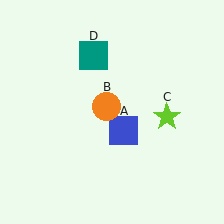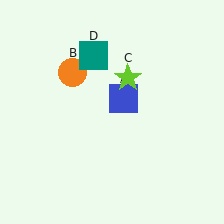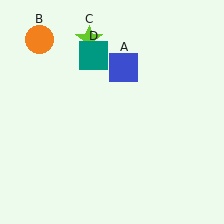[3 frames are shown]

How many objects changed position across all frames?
3 objects changed position: blue square (object A), orange circle (object B), lime star (object C).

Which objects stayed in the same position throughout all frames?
Teal square (object D) remained stationary.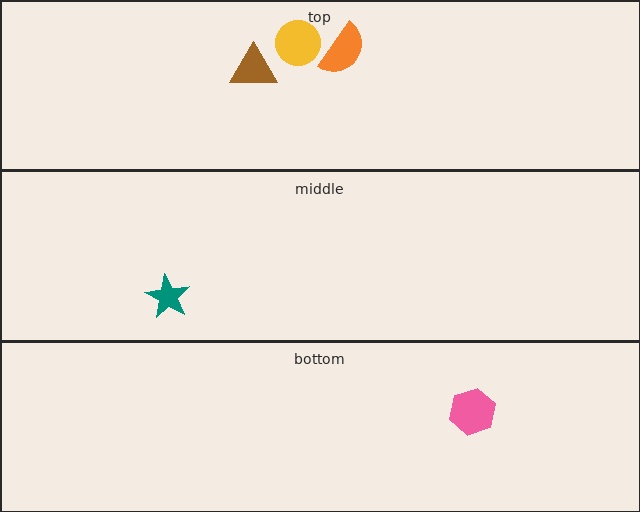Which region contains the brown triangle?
The top region.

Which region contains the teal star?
The middle region.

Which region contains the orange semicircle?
The top region.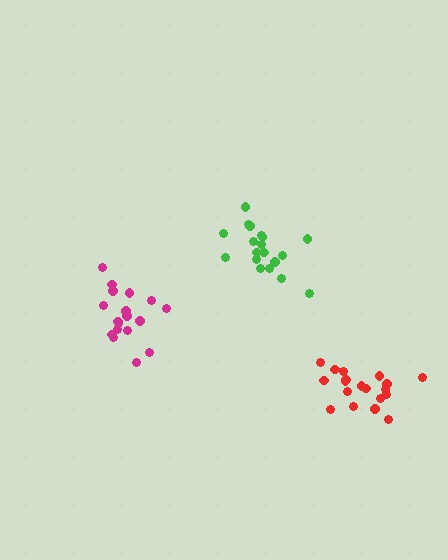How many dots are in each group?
Group 1: 19 dots, Group 2: 19 dots, Group 3: 18 dots (56 total).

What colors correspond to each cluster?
The clusters are colored: red, green, magenta.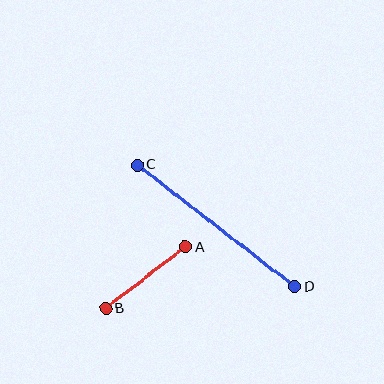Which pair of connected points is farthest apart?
Points C and D are farthest apart.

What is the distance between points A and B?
The distance is approximately 100 pixels.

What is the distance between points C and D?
The distance is approximately 199 pixels.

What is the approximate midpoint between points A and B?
The midpoint is at approximately (146, 278) pixels.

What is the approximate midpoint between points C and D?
The midpoint is at approximately (216, 226) pixels.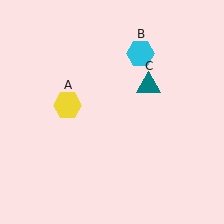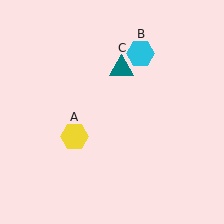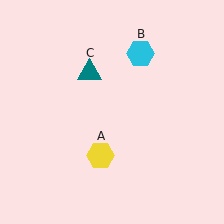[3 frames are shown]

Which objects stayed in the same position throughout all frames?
Cyan hexagon (object B) remained stationary.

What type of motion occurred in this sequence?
The yellow hexagon (object A), teal triangle (object C) rotated counterclockwise around the center of the scene.